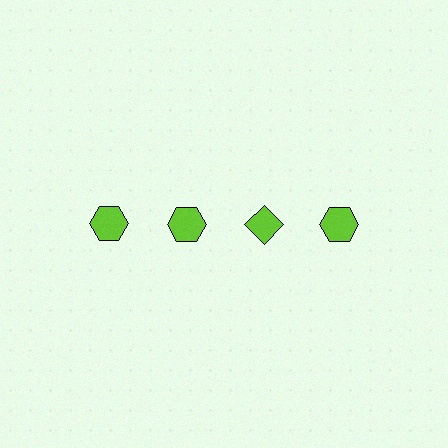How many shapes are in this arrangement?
There are 4 shapes arranged in a grid pattern.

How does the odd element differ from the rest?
It has a different shape: diamond instead of hexagon.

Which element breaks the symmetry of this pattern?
The lime diamond in the top row, center column breaks the symmetry. All other shapes are lime hexagons.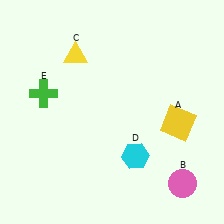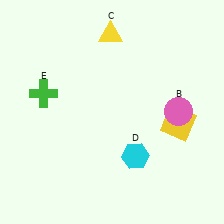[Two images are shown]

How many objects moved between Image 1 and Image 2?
2 objects moved between the two images.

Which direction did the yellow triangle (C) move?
The yellow triangle (C) moved right.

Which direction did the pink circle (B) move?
The pink circle (B) moved up.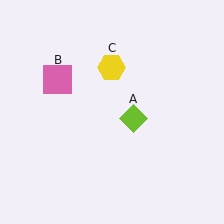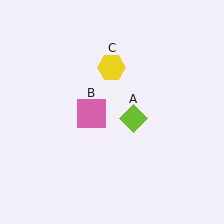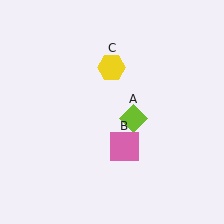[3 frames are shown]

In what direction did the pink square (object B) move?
The pink square (object B) moved down and to the right.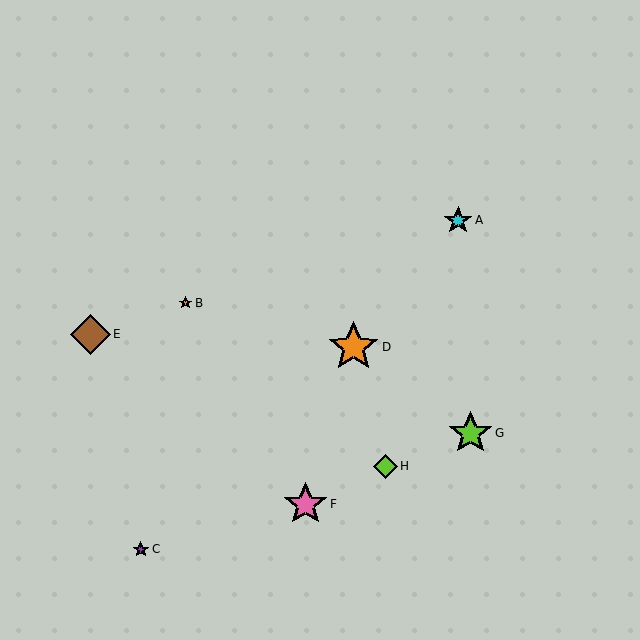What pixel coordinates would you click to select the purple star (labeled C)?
Click at (141, 550) to select the purple star C.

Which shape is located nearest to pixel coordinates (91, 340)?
The brown diamond (labeled E) at (90, 334) is nearest to that location.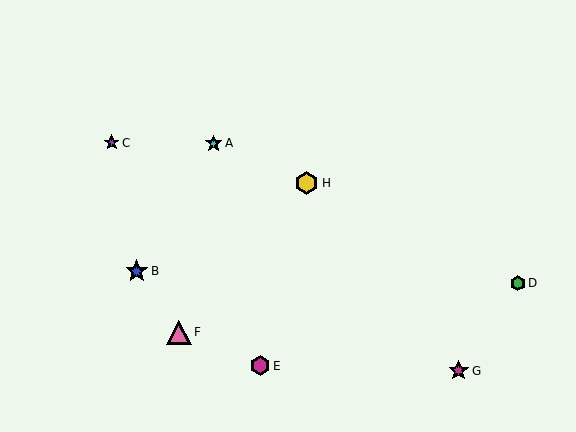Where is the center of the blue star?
The center of the blue star is at (137, 271).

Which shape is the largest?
The pink triangle (labeled F) is the largest.